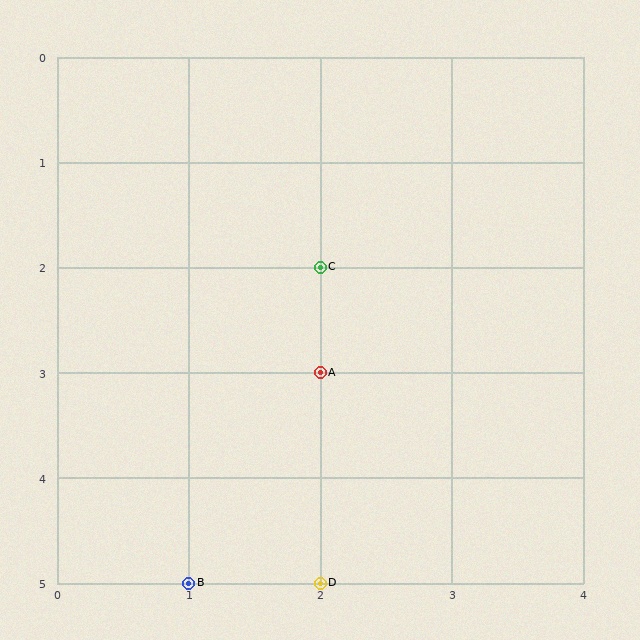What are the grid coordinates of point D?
Point D is at grid coordinates (2, 5).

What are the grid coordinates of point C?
Point C is at grid coordinates (2, 2).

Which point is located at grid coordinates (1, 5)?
Point B is at (1, 5).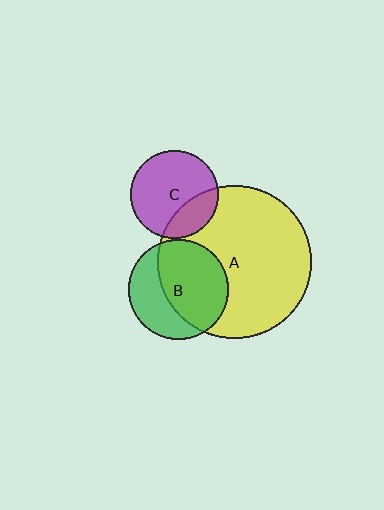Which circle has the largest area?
Circle A (yellow).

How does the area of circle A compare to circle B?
Approximately 2.4 times.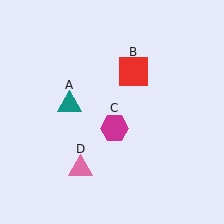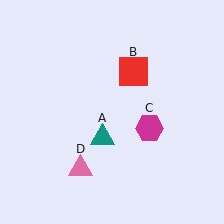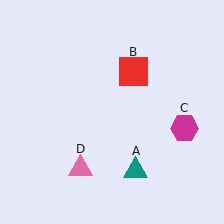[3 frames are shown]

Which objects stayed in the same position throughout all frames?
Red square (object B) and pink triangle (object D) remained stationary.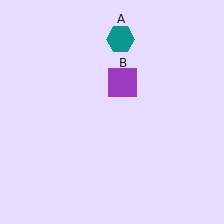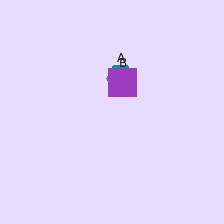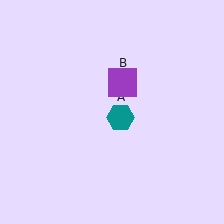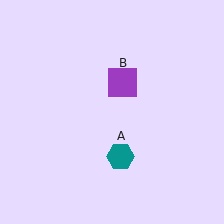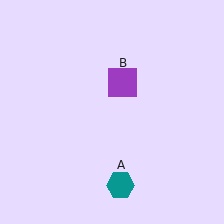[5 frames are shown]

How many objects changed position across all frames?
1 object changed position: teal hexagon (object A).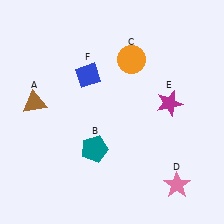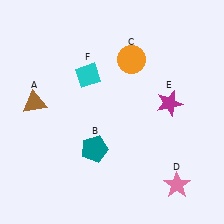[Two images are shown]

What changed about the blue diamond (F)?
In Image 1, F is blue. In Image 2, it changed to cyan.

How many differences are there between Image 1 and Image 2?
There is 1 difference between the two images.